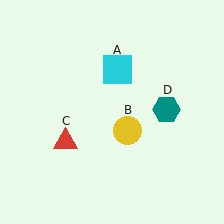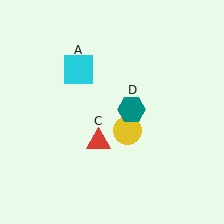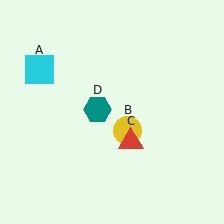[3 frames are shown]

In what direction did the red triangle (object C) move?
The red triangle (object C) moved right.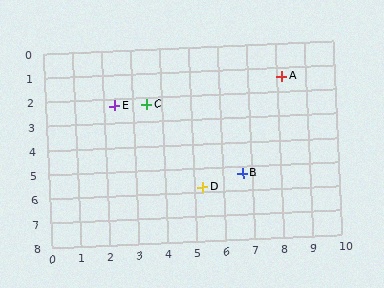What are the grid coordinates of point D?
Point D is at approximately (5.3, 5.8).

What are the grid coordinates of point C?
Point C is at approximately (3.5, 2.3).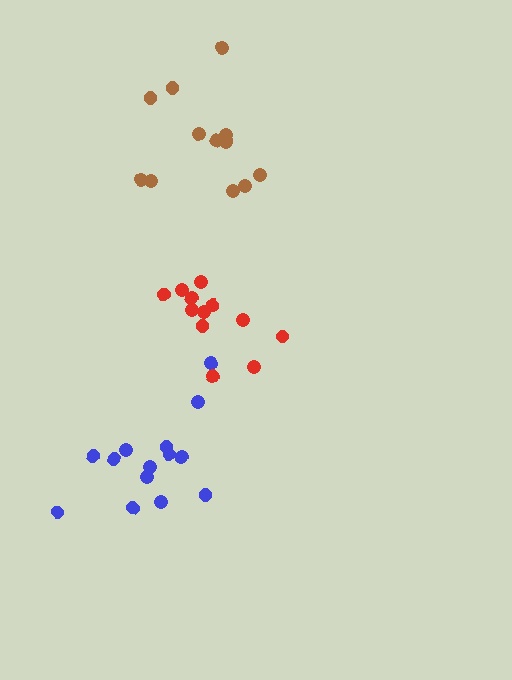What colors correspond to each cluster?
The clusters are colored: blue, red, brown.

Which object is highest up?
The brown cluster is topmost.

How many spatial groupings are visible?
There are 3 spatial groupings.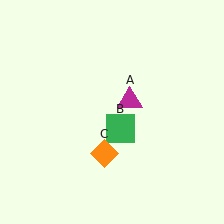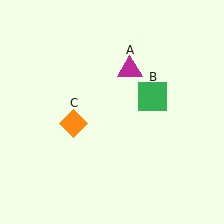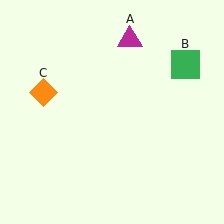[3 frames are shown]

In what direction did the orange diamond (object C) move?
The orange diamond (object C) moved up and to the left.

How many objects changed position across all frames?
3 objects changed position: magenta triangle (object A), green square (object B), orange diamond (object C).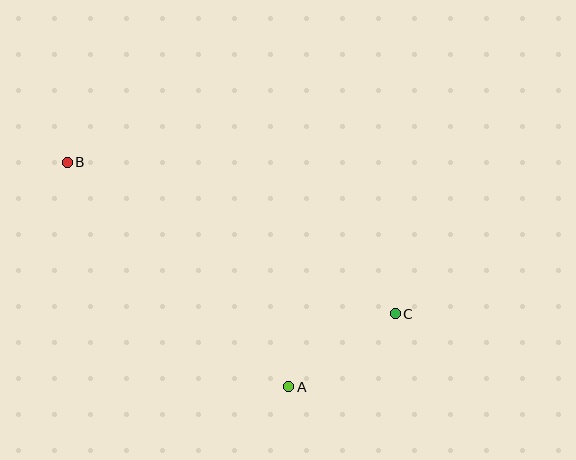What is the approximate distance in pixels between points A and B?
The distance between A and B is approximately 315 pixels.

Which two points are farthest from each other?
Points B and C are farthest from each other.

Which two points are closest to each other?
Points A and C are closest to each other.